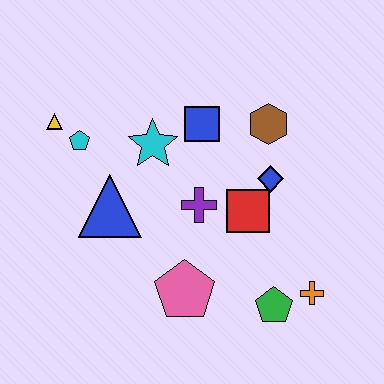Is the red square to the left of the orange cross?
Yes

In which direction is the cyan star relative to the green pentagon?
The cyan star is above the green pentagon.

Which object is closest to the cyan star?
The blue square is closest to the cyan star.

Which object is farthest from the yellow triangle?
The orange cross is farthest from the yellow triangle.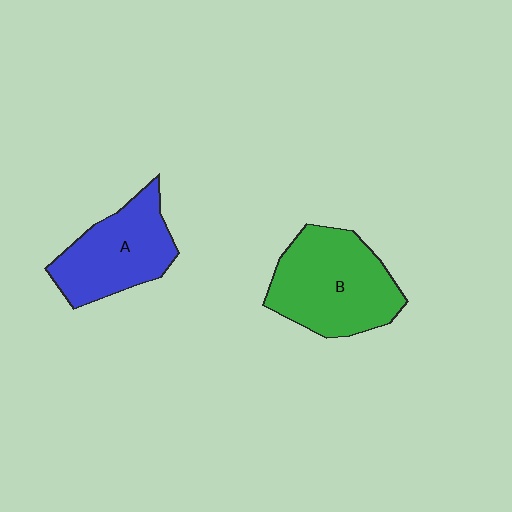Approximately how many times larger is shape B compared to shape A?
Approximately 1.2 times.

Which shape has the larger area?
Shape B (green).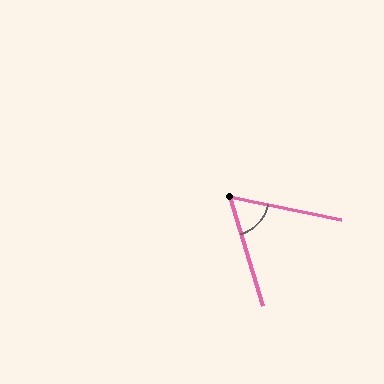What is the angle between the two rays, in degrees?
Approximately 61 degrees.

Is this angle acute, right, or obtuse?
It is acute.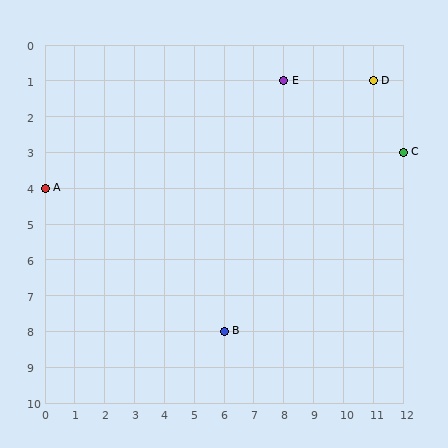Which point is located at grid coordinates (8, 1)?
Point E is at (8, 1).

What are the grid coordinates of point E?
Point E is at grid coordinates (8, 1).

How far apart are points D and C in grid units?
Points D and C are 1 column and 2 rows apart (about 2.2 grid units diagonally).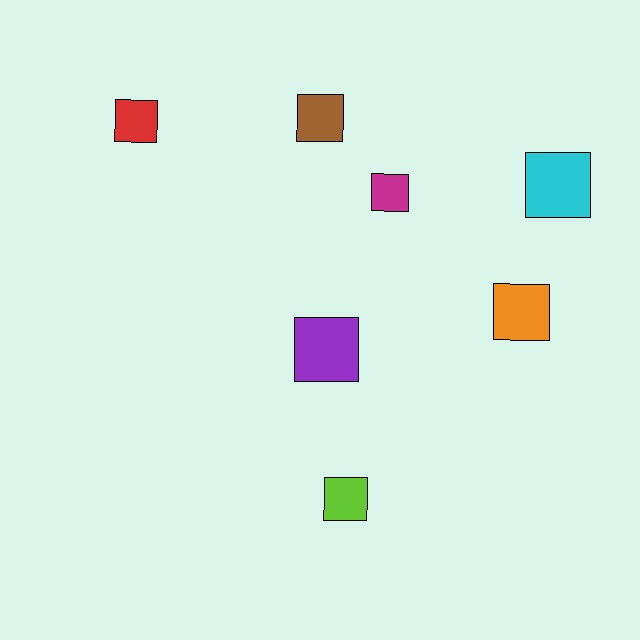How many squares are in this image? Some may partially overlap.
There are 7 squares.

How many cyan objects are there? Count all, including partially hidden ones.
There is 1 cyan object.